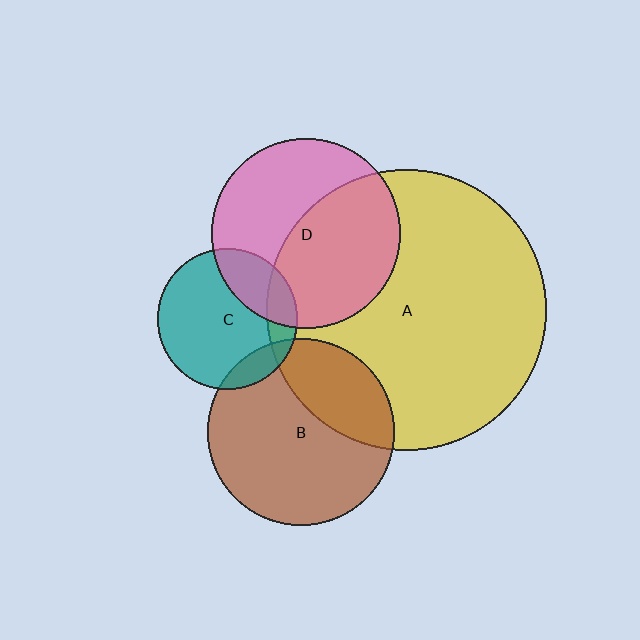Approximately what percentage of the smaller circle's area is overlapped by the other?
Approximately 10%.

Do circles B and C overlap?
Yes.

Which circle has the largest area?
Circle A (yellow).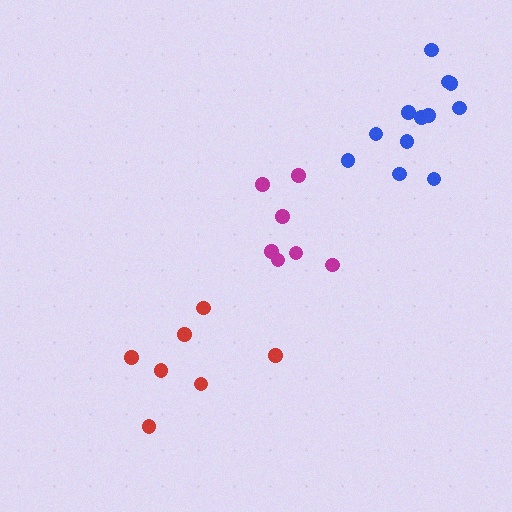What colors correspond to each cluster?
The clusters are colored: red, magenta, blue.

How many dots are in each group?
Group 1: 7 dots, Group 2: 7 dots, Group 3: 12 dots (26 total).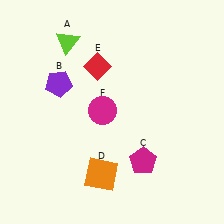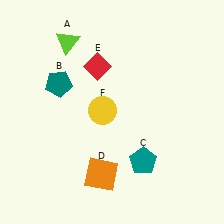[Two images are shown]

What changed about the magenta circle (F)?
In Image 1, F is magenta. In Image 2, it changed to yellow.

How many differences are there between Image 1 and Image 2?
There are 3 differences between the two images.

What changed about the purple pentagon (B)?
In Image 1, B is purple. In Image 2, it changed to teal.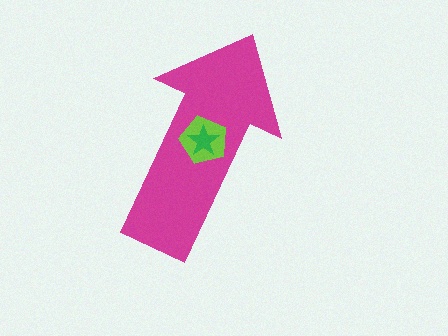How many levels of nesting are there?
3.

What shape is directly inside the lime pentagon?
The green star.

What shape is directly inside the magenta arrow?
The lime pentagon.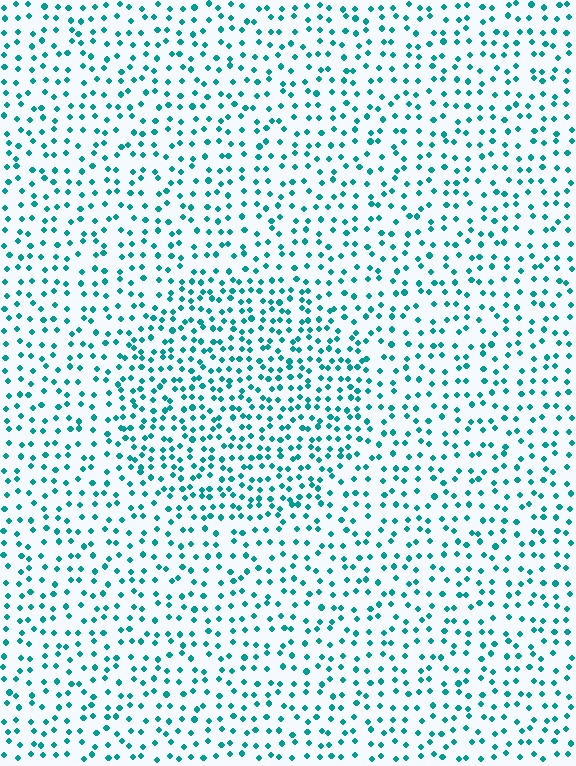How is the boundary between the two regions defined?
The boundary is defined by a change in element density (approximately 1.6x ratio). All elements are the same color, size, and shape.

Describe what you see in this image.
The image contains small teal elements arranged at two different densities. A circle-shaped region is visible where the elements are more densely packed than the surrounding area.